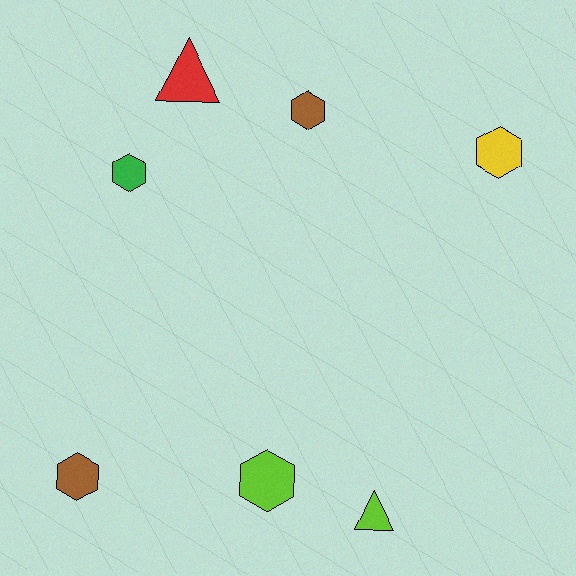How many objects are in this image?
There are 7 objects.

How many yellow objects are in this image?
There is 1 yellow object.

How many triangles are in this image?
There are 2 triangles.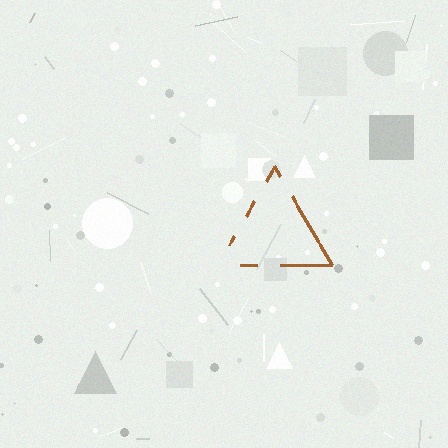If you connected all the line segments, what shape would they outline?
They would outline a triangle.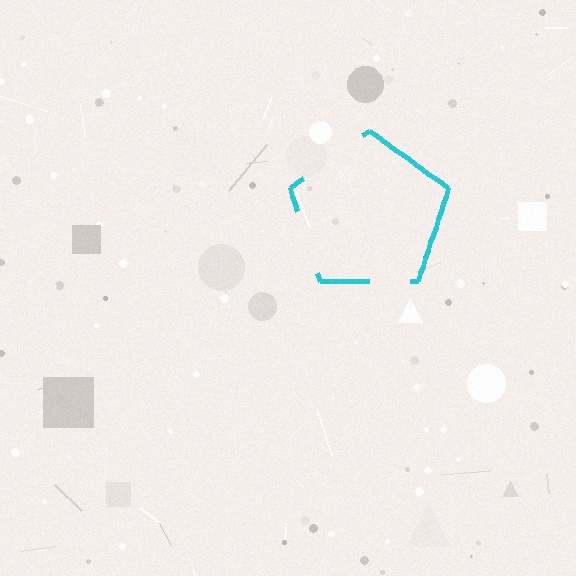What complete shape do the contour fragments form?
The contour fragments form a pentagon.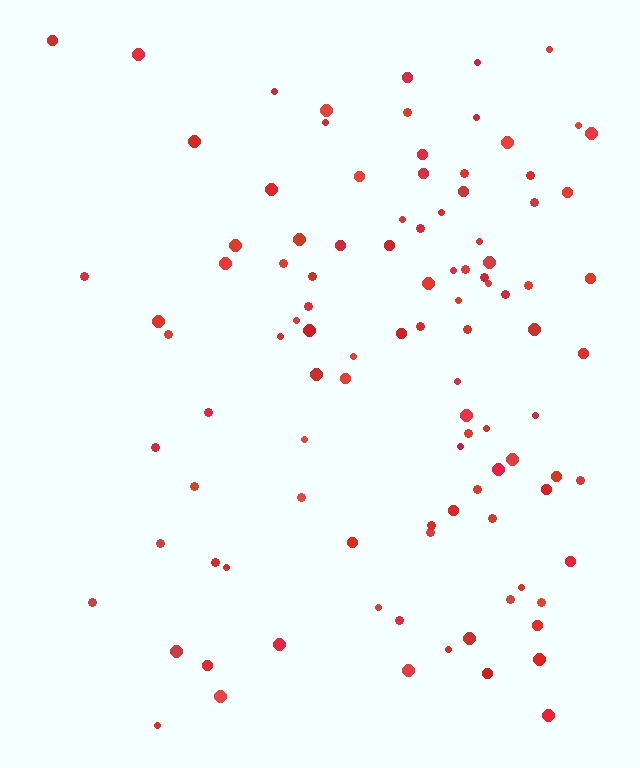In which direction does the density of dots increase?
From left to right, with the right side densest.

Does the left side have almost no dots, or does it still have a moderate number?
Still a moderate number, just noticeably fewer than the right.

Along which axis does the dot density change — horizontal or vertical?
Horizontal.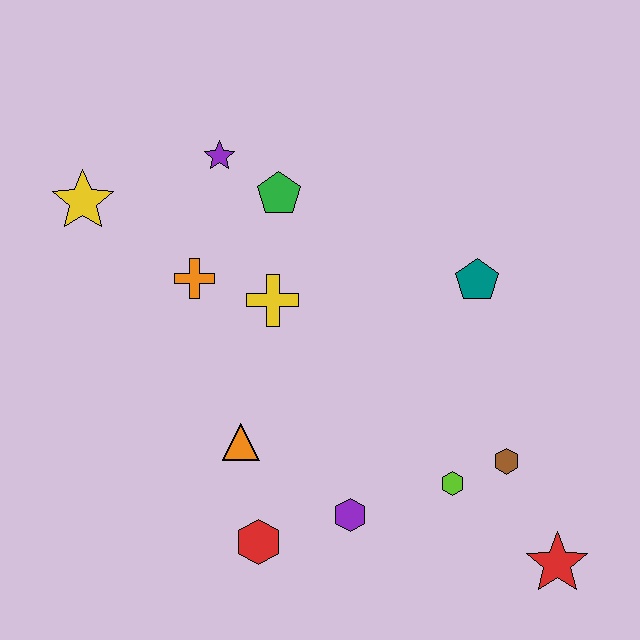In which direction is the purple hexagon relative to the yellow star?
The purple hexagon is below the yellow star.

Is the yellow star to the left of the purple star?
Yes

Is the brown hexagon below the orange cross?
Yes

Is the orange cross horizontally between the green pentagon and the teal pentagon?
No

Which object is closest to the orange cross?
The yellow cross is closest to the orange cross.